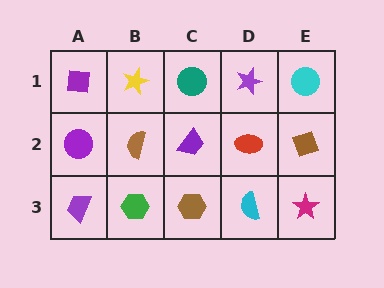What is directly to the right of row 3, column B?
A brown hexagon.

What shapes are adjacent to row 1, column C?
A purple trapezoid (row 2, column C), a yellow star (row 1, column B), a purple star (row 1, column D).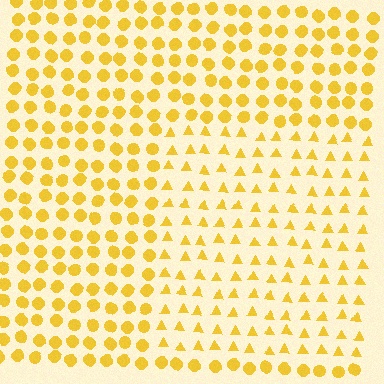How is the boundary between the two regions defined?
The boundary is defined by a change in element shape: triangles inside vs. circles outside. All elements share the same color and spacing.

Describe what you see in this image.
The image is filled with small yellow elements arranged in a uniform grid. A rectangle-shaped region contains triangles, while the surrounding area contains circles. The boundary is defined purely by the change in element shape.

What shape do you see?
I see a rectangle.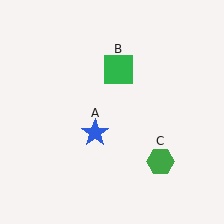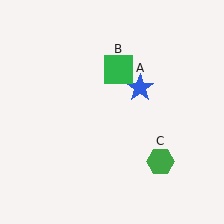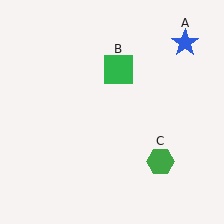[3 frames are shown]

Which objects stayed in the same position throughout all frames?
Green square (object B) and green hexagon (object C) remained stationary.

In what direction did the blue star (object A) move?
The blue star (object A) moved up and to the right.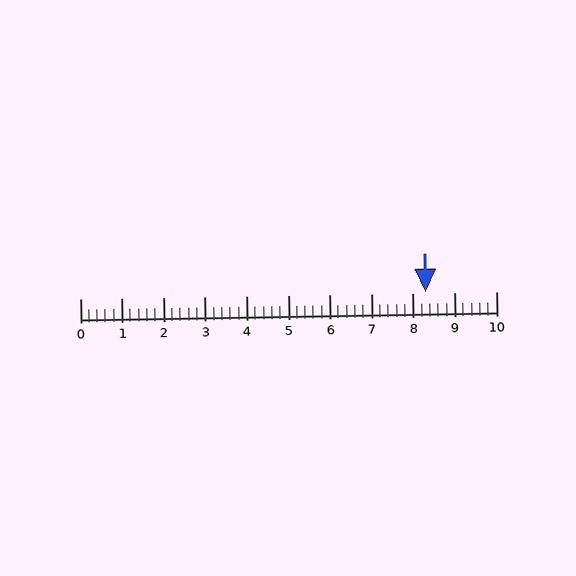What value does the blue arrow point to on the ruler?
The blue arrow points to approximately 8.3.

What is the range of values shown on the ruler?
The ruler shows values from 0 to 10.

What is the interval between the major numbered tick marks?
The major tick marks are spaced 1 units apart.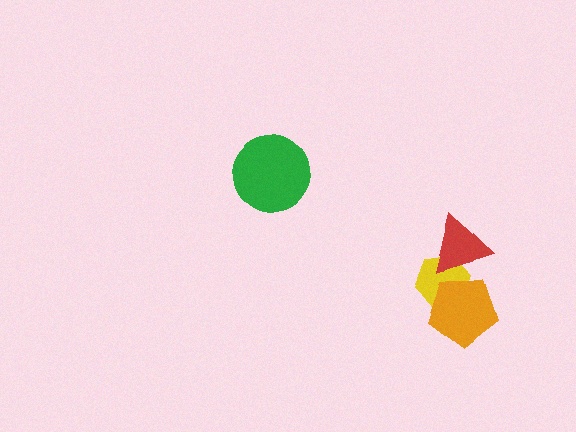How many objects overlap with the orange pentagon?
2 objects overlap with the orange pentagon.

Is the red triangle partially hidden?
No, no other shape covers it.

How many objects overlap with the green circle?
0 objects overlap with the green circle.